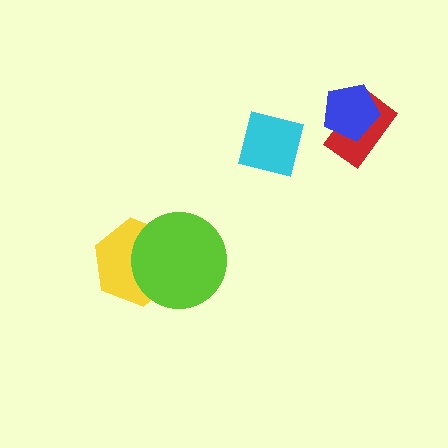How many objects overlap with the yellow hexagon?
1 object overlaps with the yellow hexagon.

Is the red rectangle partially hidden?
Yes, it is partially covered by another shape.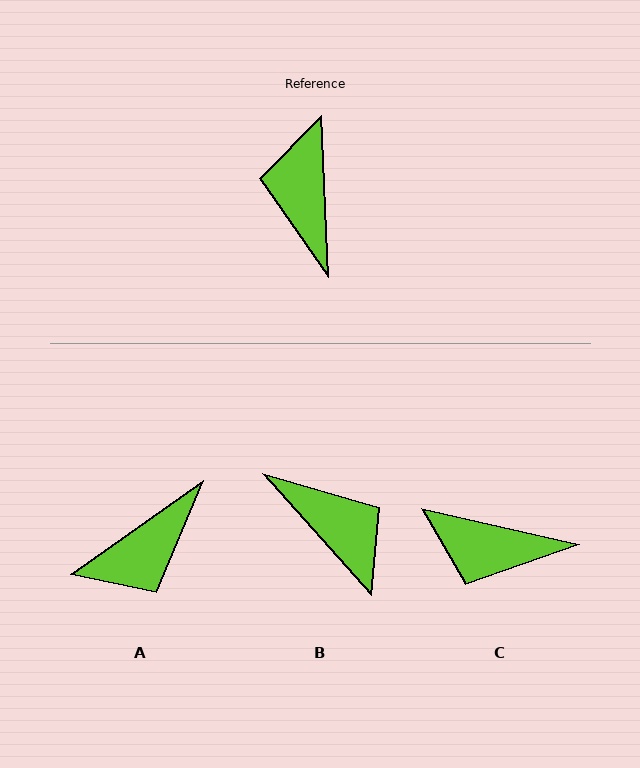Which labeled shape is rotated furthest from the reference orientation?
B, about 141 degrees away.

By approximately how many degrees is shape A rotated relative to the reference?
Approximately 123 degrees counter-clockwise.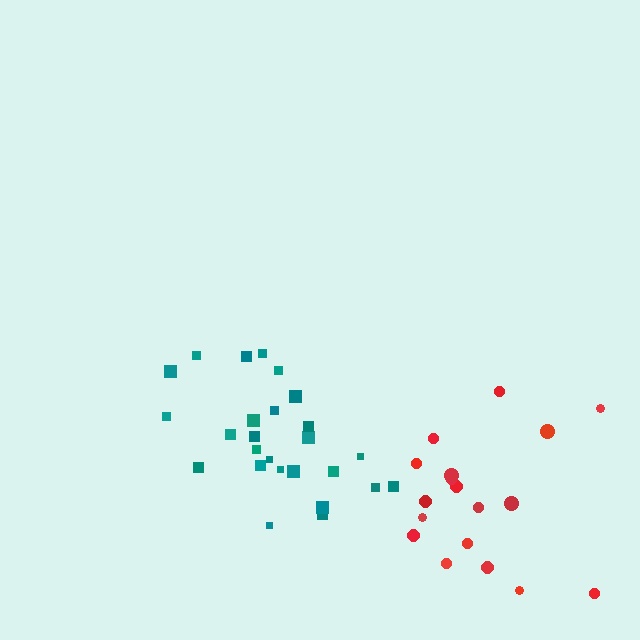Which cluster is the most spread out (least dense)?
Red.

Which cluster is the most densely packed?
Teal.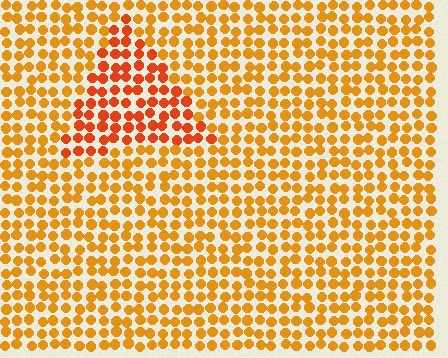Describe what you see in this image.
The image is filled with small orange elements in a uniform arrangement. A triangle-shaped region is visible where the elements are tinted to a slightly different hue, forming a subtle color boundary.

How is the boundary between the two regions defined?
The boundary is defined purely by a slight shift in hue (about 25 degrees). Spacing, size, and orientation are identical on both sides.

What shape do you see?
I see a triangle.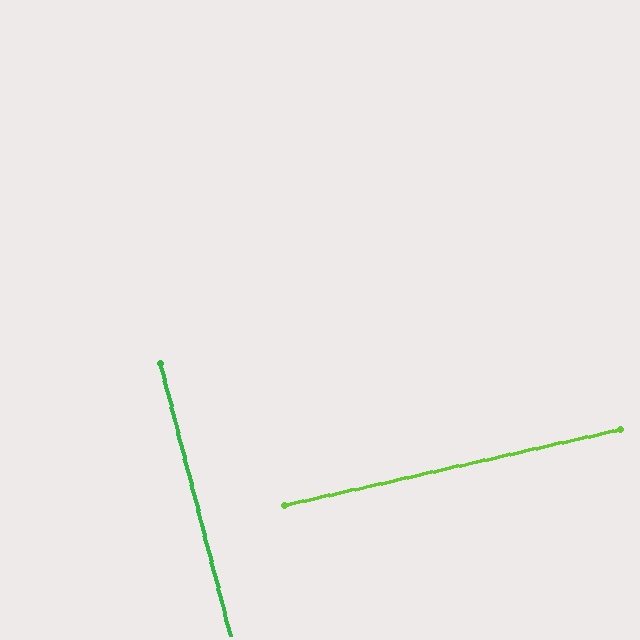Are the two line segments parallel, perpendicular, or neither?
Perpendicular — they meet at approximately 88°.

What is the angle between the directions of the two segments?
Approximately 88 degrees.